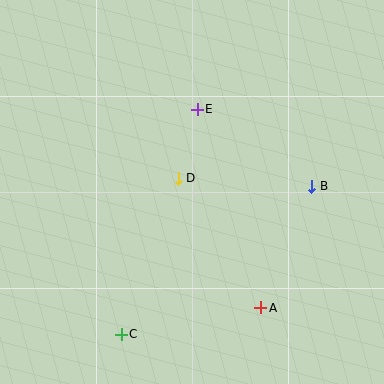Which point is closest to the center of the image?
Point D at (178, 178) is closest to the center.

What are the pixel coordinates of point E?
Point E is at (197, 109).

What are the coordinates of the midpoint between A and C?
The midpoint between A and C is at (191, 321).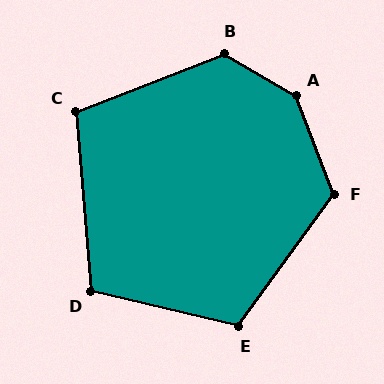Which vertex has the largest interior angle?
A, at approximately 141 degrees.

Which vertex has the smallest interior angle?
C, at approximately 106 degrees.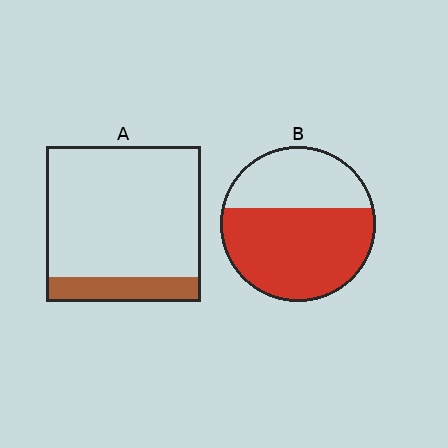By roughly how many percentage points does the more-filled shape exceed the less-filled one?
By roughly 45 percentage points (B over A).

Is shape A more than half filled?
No.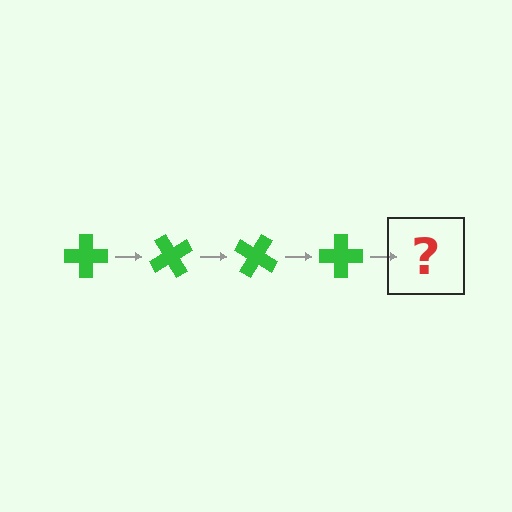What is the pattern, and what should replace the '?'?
The pattern is that the cross rotates 60 degrees each step. The '?' should be a green cross rotated 240 degrees.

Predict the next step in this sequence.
The next step is a green cross rotated 240 degrees.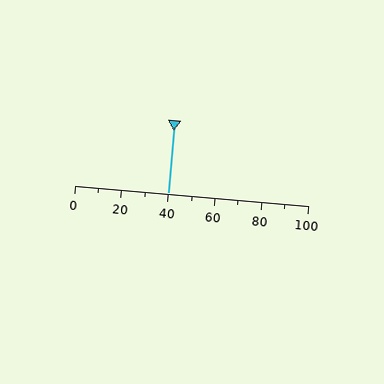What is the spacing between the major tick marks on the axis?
The major ticks are spaced 20 apart.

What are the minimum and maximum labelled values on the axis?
The axis runs from 0 to 100.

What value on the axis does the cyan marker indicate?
The marker indicates approximately 40.